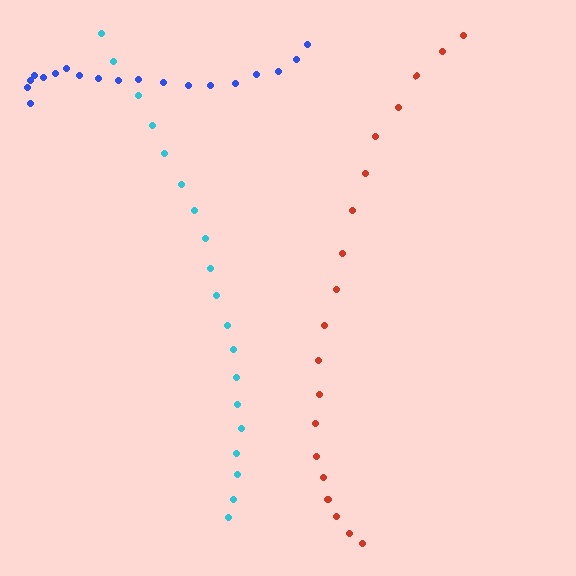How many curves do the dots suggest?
There are 3 distinct paths.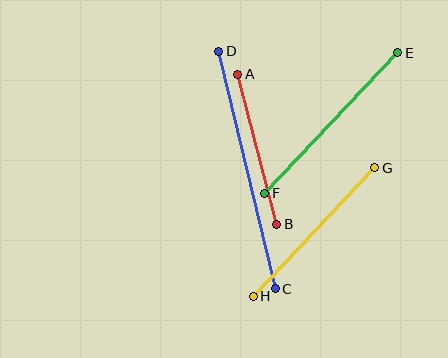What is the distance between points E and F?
The distance is approximately 193 pixels.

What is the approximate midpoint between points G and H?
The midpoint is at approximately (314, 232) pixels.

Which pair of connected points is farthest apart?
Points C and D are farthest apart.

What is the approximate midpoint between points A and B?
The midpoint is at approximately (257, 149) pixels.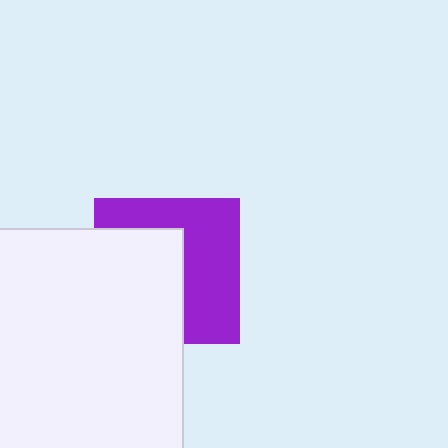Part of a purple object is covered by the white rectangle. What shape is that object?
It is a square.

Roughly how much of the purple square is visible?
About half of it is visible (roughly 51%).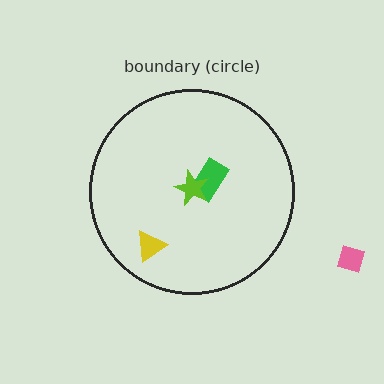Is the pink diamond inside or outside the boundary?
Outside.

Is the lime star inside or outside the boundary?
Inside.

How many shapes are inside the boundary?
3 inside, 1 outside.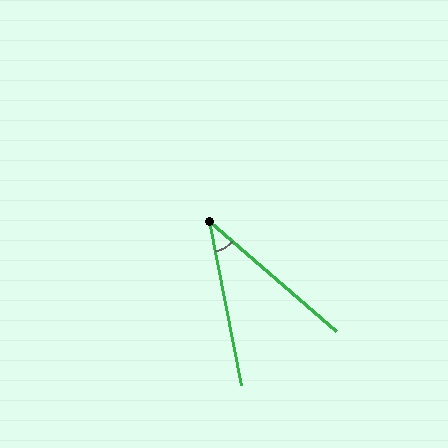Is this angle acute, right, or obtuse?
It is acute.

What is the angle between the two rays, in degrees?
Approximately 38 degrees.